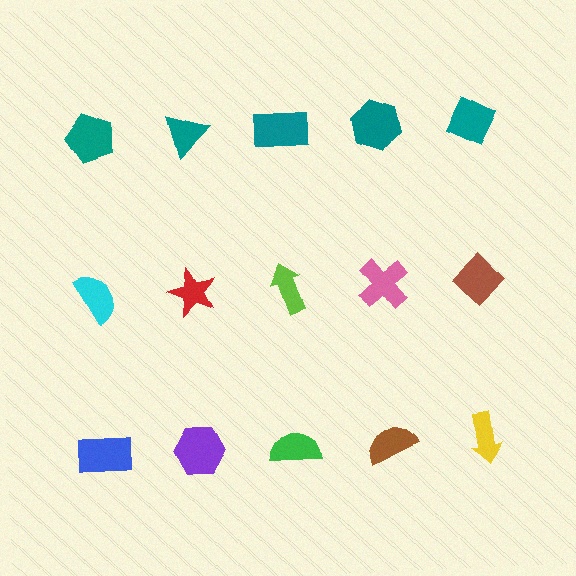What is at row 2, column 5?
A brown diamond.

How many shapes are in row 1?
5 shapes.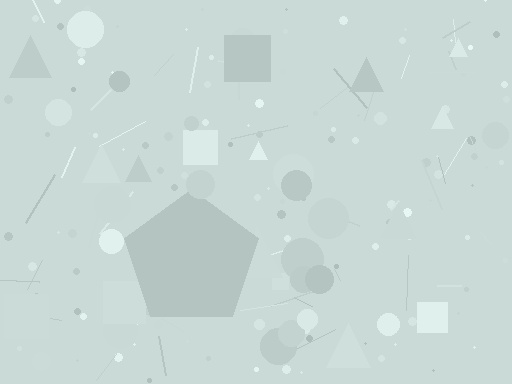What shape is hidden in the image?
A pentagon is hidden in the image.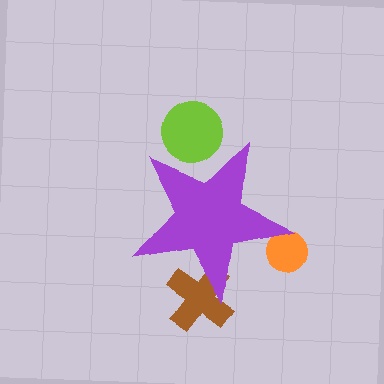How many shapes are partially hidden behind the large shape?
3 shapes are partially hidden.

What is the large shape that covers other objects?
A purple star.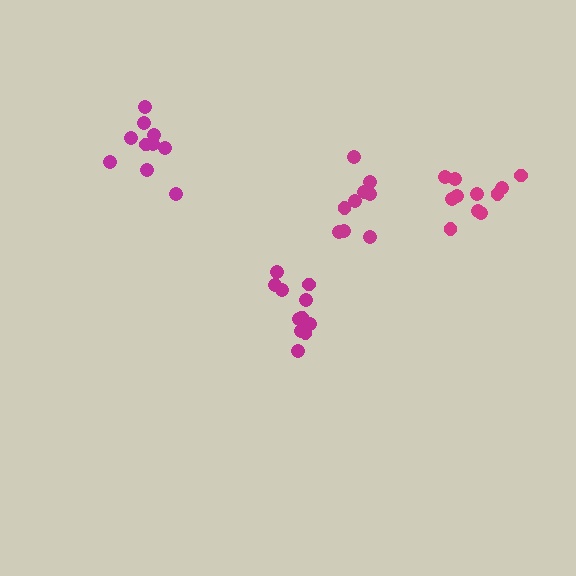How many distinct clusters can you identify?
There are 4 distinct clusters.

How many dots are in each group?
Group 1: 11 dots, Group 2: 10 dots, Group 3: 9 dots, Group 4: 11 dots (41 total).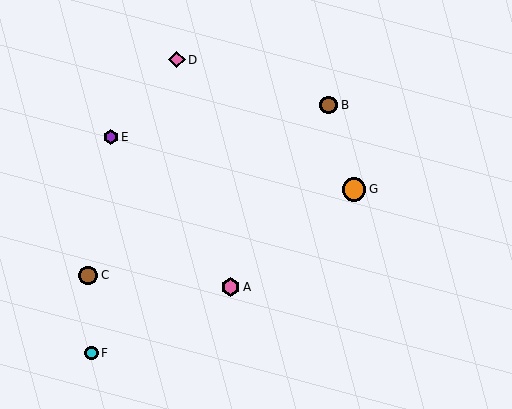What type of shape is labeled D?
Shape D is a pink diamond.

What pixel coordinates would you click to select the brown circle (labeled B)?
Click at (329, 105) to select the brown circle B.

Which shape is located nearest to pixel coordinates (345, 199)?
The orange circle (labeled G) at (354, 189) is nearest to that location.